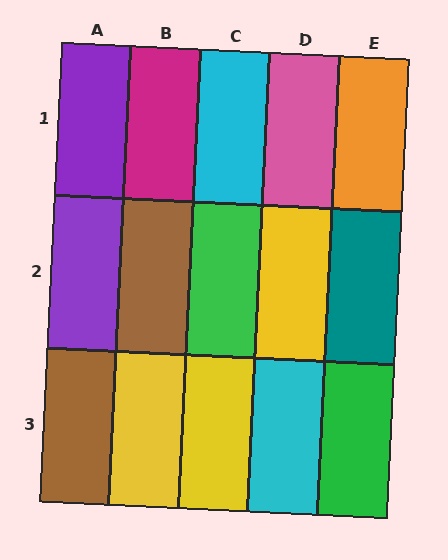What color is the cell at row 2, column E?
Teal.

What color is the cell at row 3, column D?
Cyan.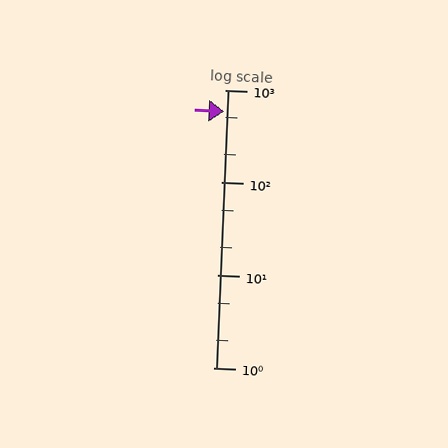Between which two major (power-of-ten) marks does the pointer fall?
The pointer is between 100 and 1000.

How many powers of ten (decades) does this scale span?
The scale spans 3 decades, from 1 to 1000.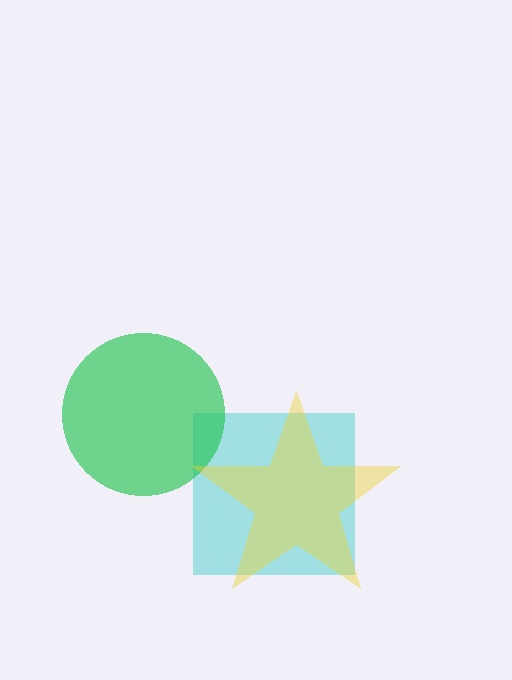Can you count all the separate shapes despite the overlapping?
Yes, there are 3 separate shapes.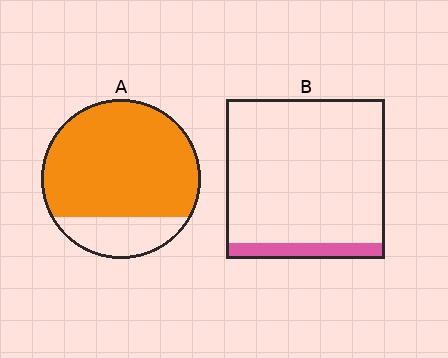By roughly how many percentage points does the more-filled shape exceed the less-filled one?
By roughly 70 percentage points (A over B).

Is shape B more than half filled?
No.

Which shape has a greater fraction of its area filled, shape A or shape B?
Shape A.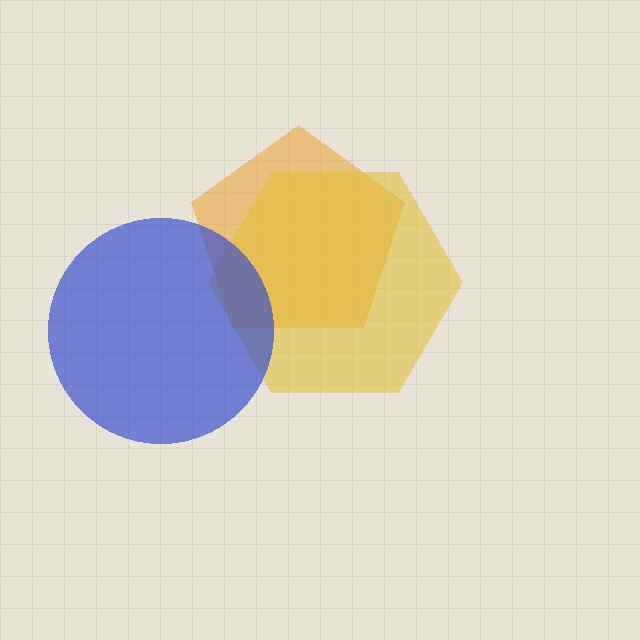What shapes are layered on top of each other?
The layered shapes are: an orange pentagon, a yellow hexagon, a blue circle.